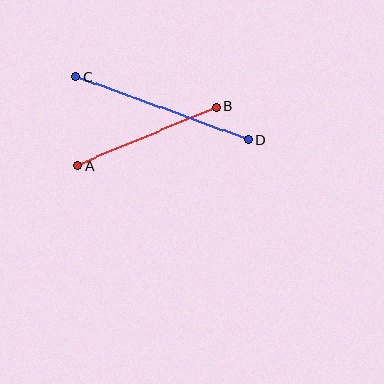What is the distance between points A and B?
The distance is approximately 150 pixels.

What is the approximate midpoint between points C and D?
The midpoint is at approximately (162, 108) pixels.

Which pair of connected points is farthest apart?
Points C and D are farthest apart.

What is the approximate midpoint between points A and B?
The midpoint is at approximately (146, 136) pixels.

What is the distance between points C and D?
The distance is approximately 184 pixels.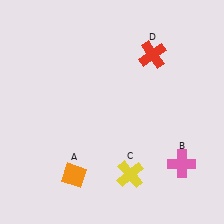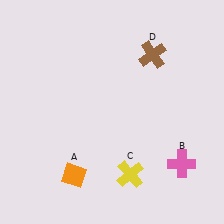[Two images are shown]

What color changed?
The cross (D) changed from red in Image 1 to brown in Image 2.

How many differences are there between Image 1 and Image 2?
There is 1 difference between the two images.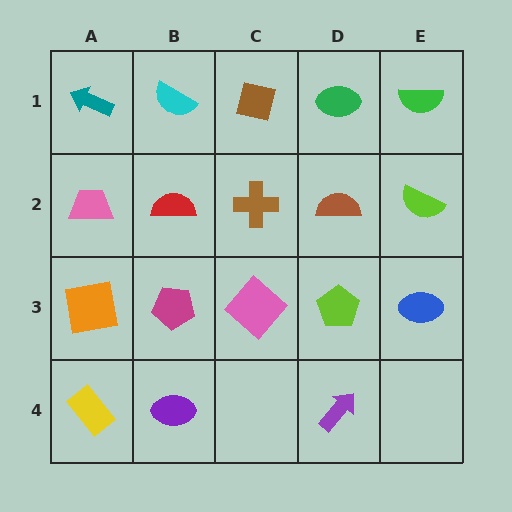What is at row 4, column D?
A purple arrow.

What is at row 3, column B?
A magenta pentagon.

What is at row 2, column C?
A brown cross.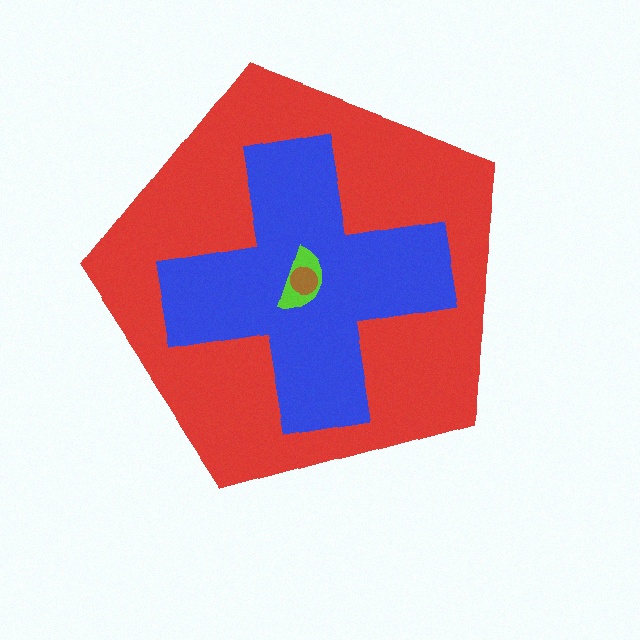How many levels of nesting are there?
4.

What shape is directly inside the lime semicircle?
The brown circle.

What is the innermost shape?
The brown circle.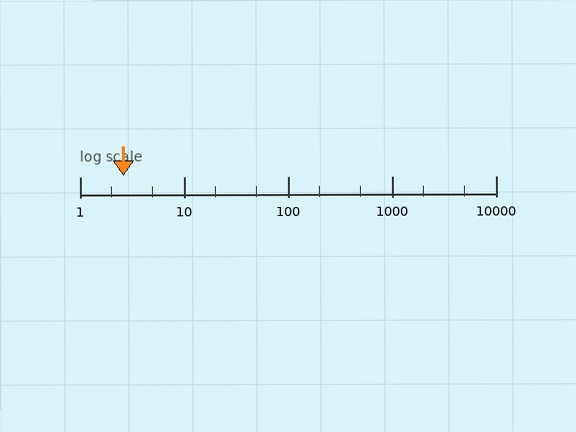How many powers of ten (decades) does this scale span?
The scale spans 4 decades, from 1 to 10000.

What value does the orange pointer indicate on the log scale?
The pointer indicates approximately 2.6.